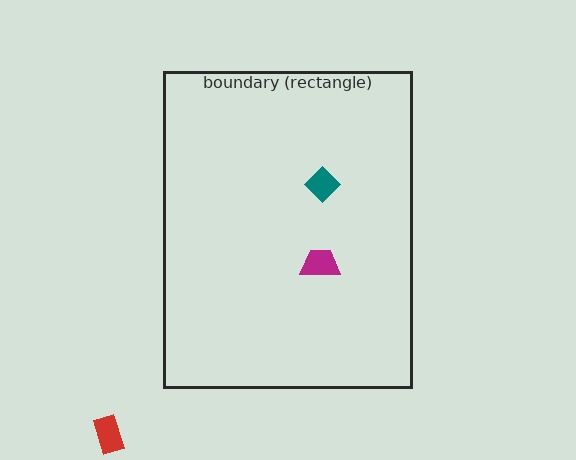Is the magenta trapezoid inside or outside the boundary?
Inside.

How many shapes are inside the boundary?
2 inside, 1 outside.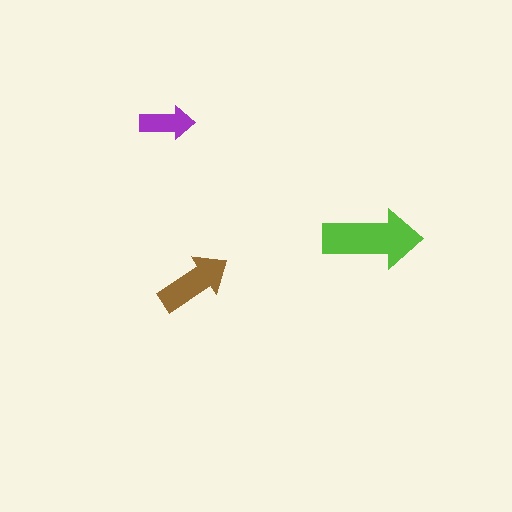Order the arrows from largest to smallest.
the lime one, the brown one, the purple one.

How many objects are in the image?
There are 3 objects in the image.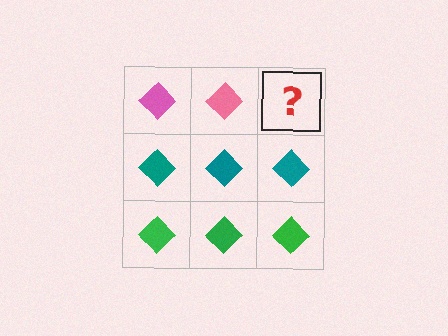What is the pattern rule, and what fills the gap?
The rule is that each row has a consistent color. The gap should be filled with a pink diamond.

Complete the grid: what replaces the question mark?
The question mark should be replaced with a pink diamond.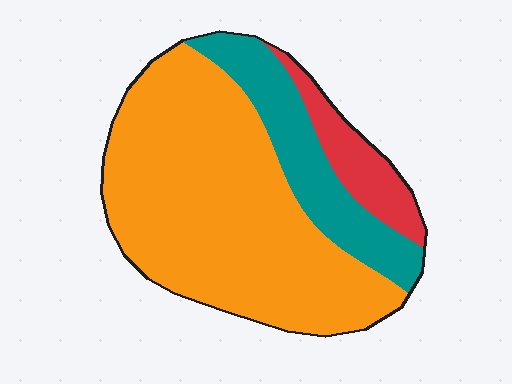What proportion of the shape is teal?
Teal covers about 20% of the shape.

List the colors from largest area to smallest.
From largest to smallest: orange, teal, red.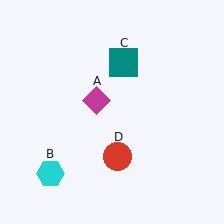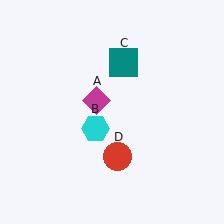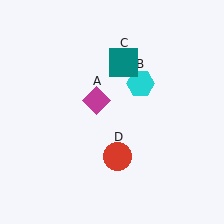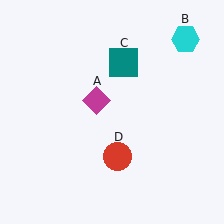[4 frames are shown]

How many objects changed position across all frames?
1 object changed position: cyan hexagon (object B).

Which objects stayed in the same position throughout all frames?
Magenta diamond (object A) and teal square (object C) and red circle (object D) remained stationary.